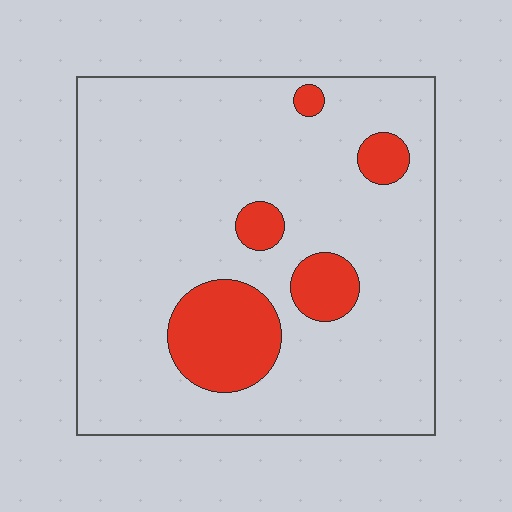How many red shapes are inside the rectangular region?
5.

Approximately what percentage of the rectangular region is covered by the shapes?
Approximately 15%.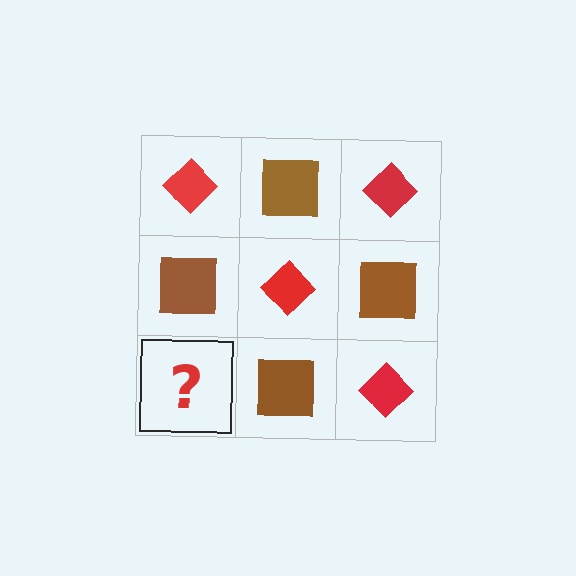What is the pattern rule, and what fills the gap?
The rule is that it alternates red diamond and brown square in a checkerboard pattern. The gap should be filled with a red diamond.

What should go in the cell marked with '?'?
The missing cell should contain a red diamond.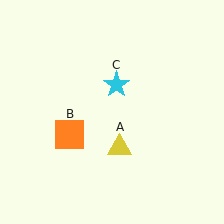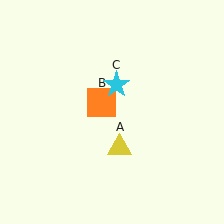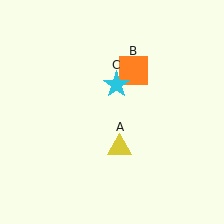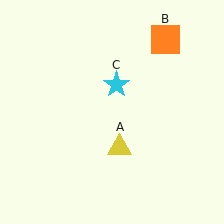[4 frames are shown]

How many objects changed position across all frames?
1 object changed position: orange square (object B).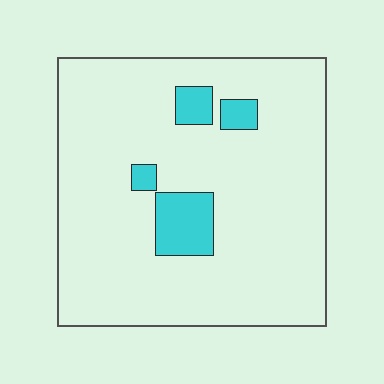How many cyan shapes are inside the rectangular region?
4.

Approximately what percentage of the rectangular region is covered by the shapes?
Approximately 10%.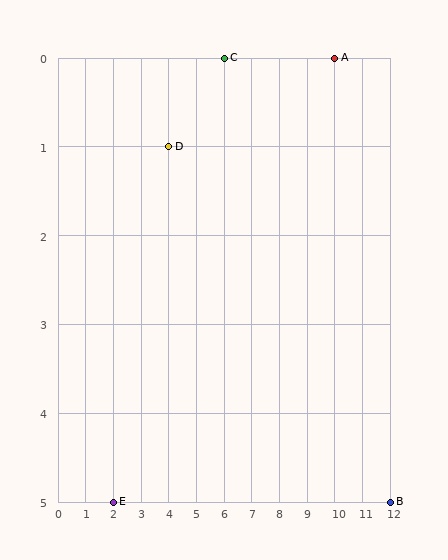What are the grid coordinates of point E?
Point E is at grid coordinates (2, 5).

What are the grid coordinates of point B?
Point B is at grid coordinates (12, 5).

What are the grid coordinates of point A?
Point A is at grid coordinates (10, 0).